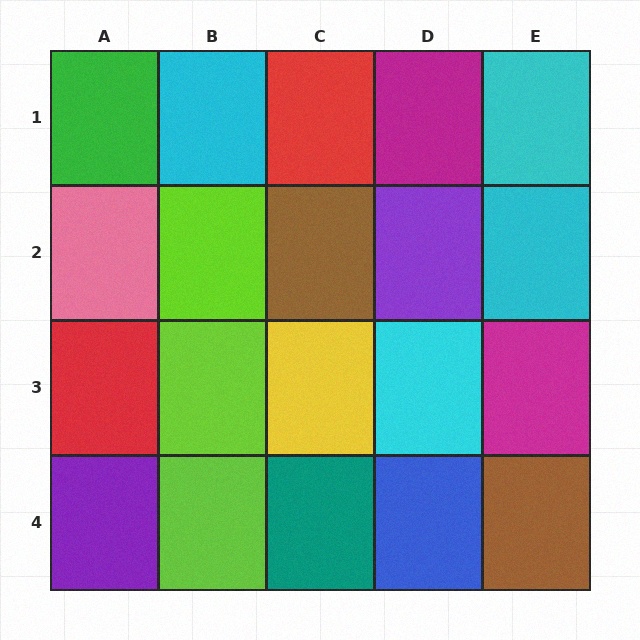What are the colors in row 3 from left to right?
Red, lime, yellow, cyan, magenta.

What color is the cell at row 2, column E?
Cyan.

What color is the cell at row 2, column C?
Brown.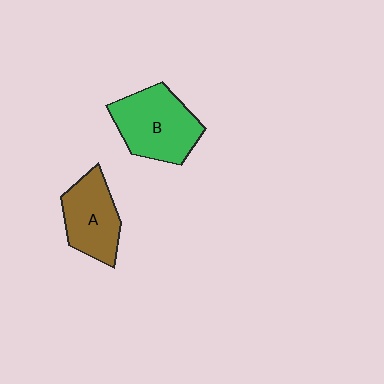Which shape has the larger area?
Shape B (green).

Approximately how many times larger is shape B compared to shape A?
Approximately 1.3 times.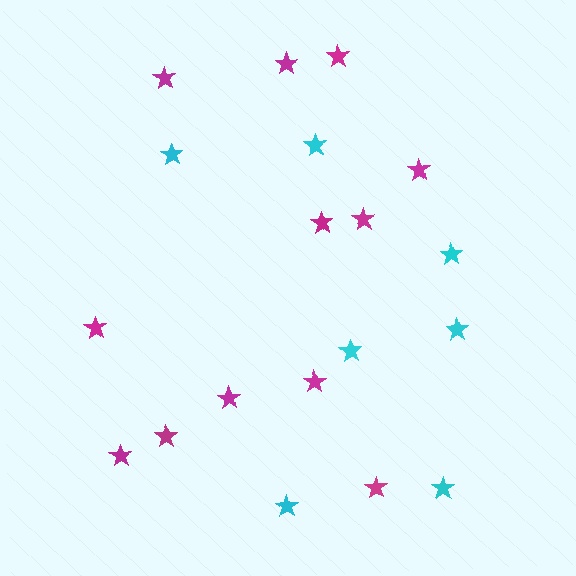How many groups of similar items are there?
There are 2 groups: one group of magenta stars (12) and one group of cyan stars (7).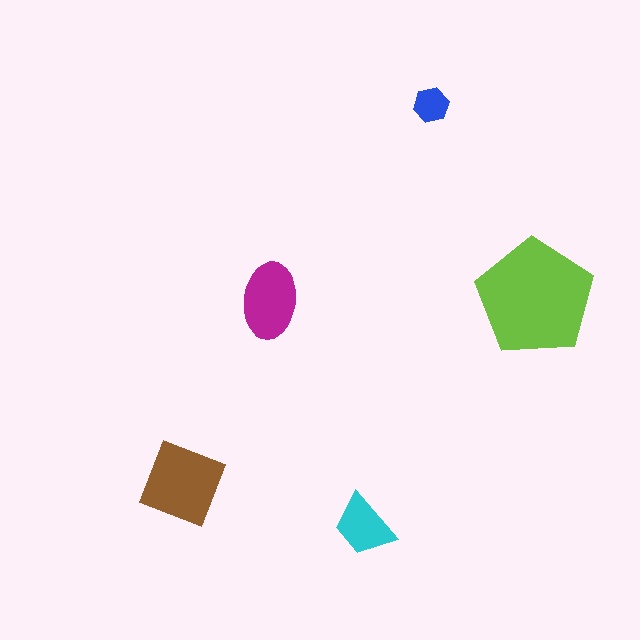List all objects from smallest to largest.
The blue hexagon, the cyan trapezoid, the magenta ellipse, the brown square, the lime pentagon.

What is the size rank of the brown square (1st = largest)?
2nd.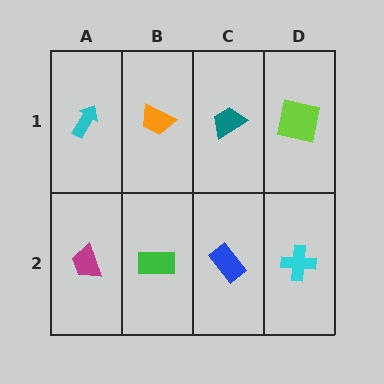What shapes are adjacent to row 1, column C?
A blue rectangle (row 2, column C), an orange trapezoid (row 1, column B), a lime square (row 1, column D).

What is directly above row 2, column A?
A cyan arrow.